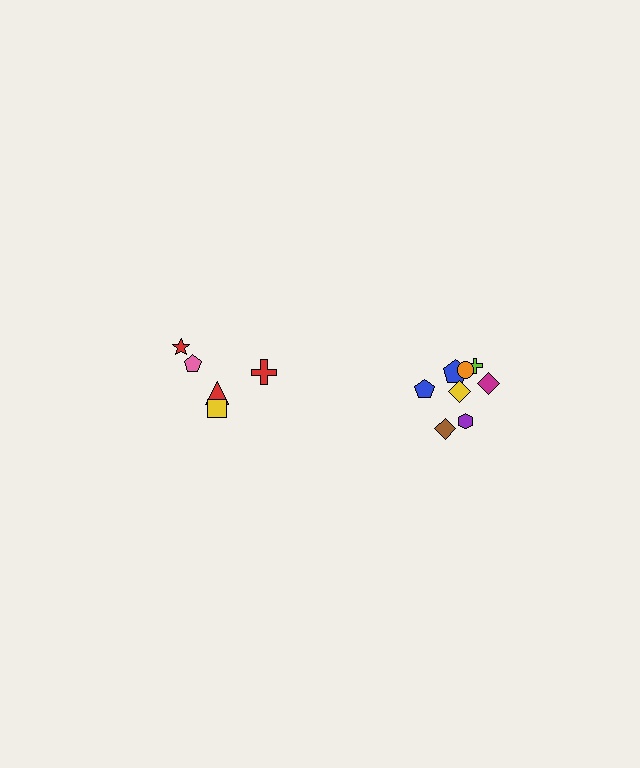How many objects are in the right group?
There are 8 objects.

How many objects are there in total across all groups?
There are 13 objects.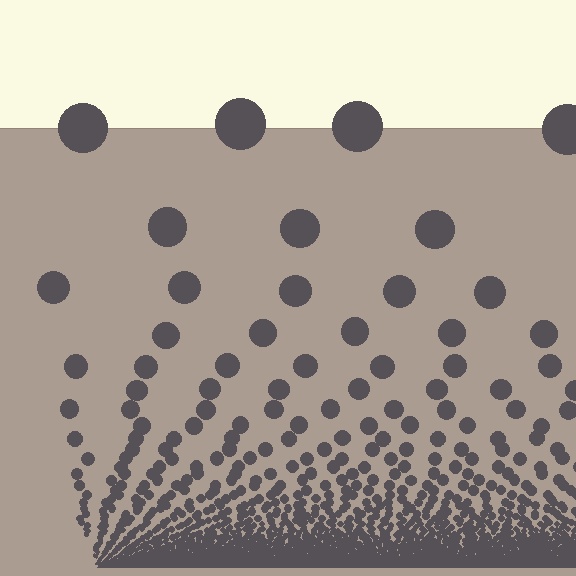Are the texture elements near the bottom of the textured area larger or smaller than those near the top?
Smaller. The gradient is inverted — elements near the bottom are smaller and denser.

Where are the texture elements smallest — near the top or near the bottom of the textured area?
Near the bottom.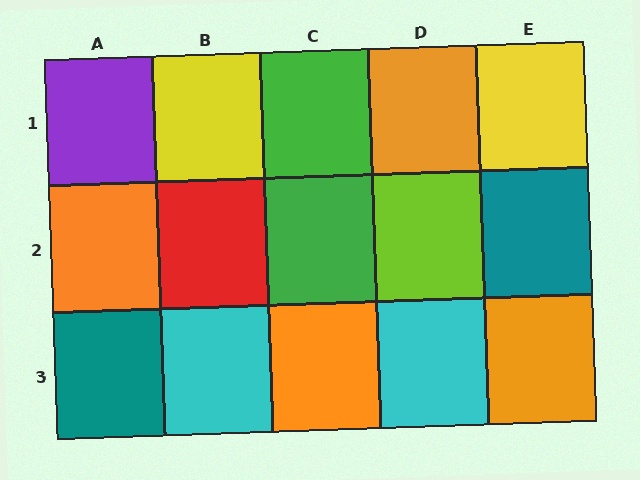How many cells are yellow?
2 cells are yellow.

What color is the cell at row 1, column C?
Green.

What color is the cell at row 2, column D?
Lime.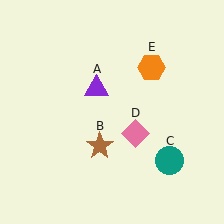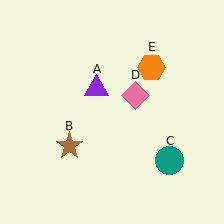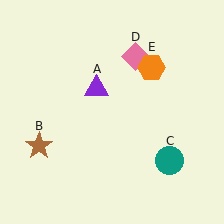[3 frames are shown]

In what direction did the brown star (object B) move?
The brown star (object B) moved left.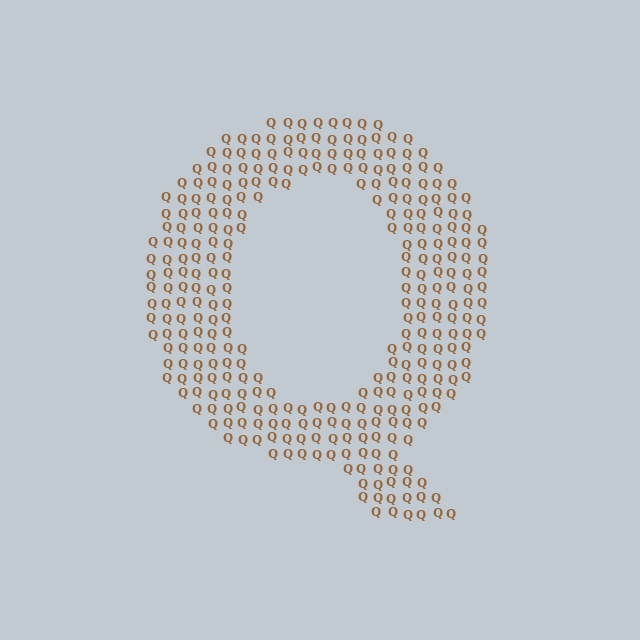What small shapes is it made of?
It is made of small letter Q's.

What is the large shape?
The large shape is the letter Q.